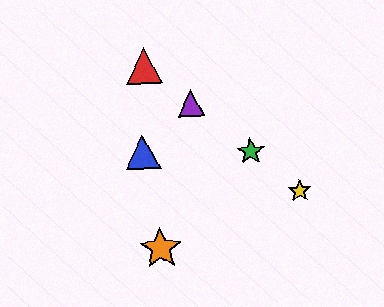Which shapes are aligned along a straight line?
The red triangle, the green star, the yellow star, the purple triangle are aligned along a straight line.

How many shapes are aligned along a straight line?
4 shapes (the red triangle, the green star, the yellow star, the purple triangle) are aligned along a straight line.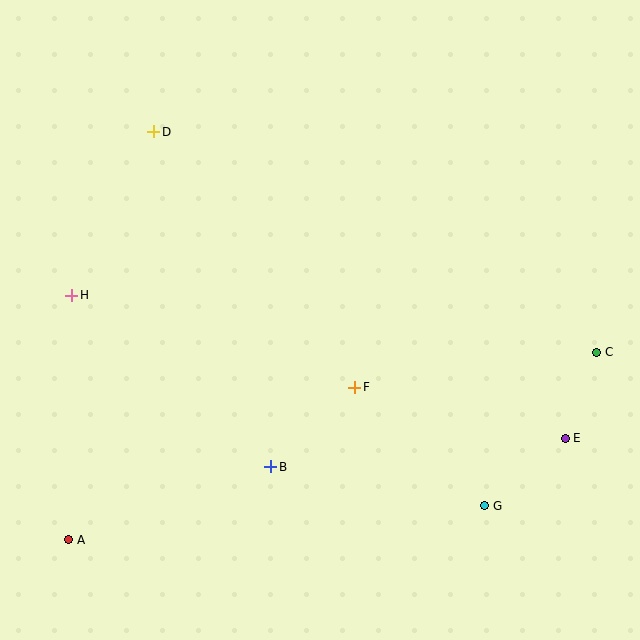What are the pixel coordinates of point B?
Point B is at (271, 467).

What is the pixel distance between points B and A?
The distance between B and A is 215 pixels.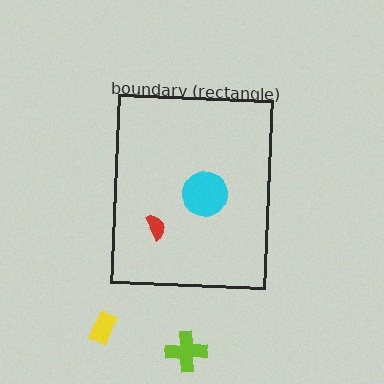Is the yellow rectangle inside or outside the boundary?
Outside.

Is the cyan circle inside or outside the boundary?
Inside.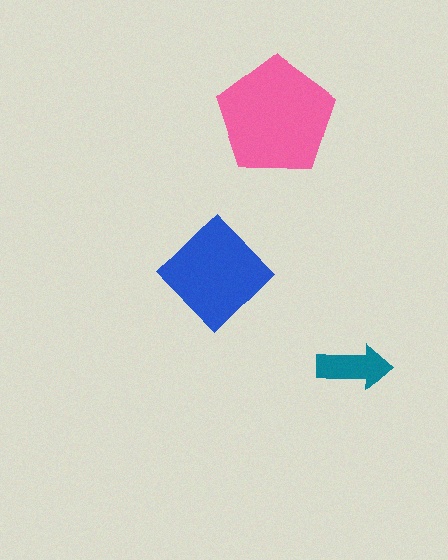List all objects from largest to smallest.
The pink pentagon, the blue diamond, the teal arrow.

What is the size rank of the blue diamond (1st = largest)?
2nd.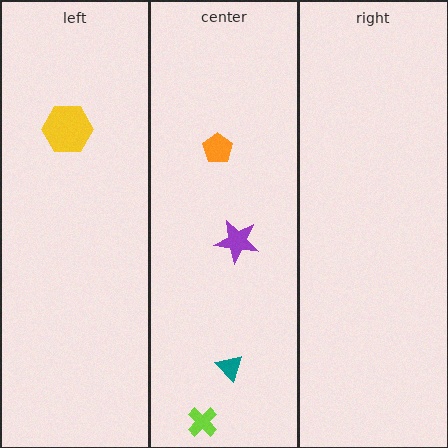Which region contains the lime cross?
The center region.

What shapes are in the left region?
The yellow hexagon.